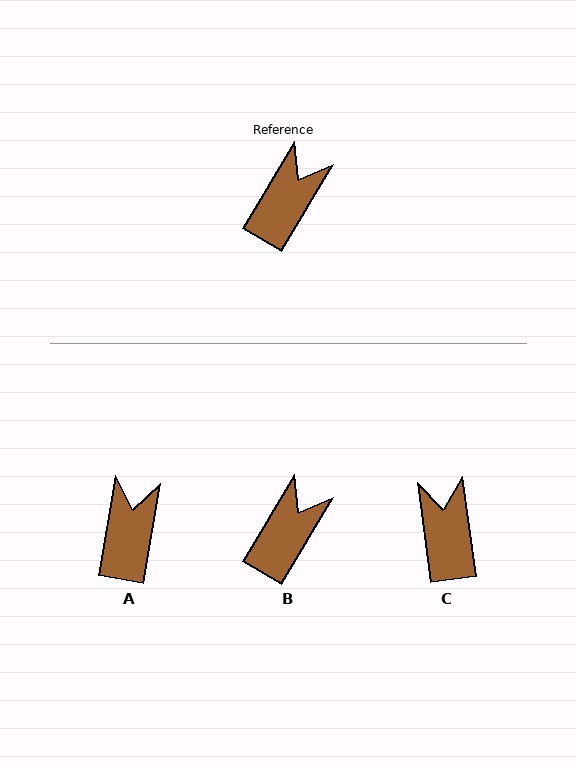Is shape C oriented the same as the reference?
No, it is off by about 38 degrees.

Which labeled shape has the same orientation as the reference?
B.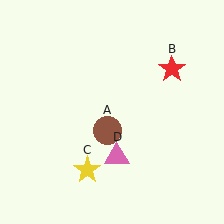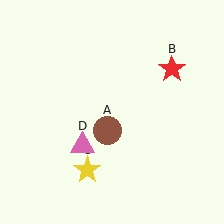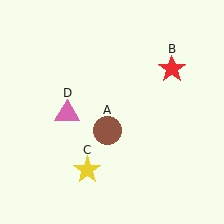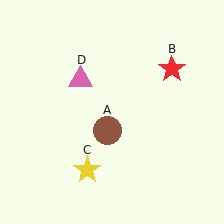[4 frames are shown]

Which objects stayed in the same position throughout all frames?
Brown circle (object A) and red star (object B) and yellow star (object C) remained stationary.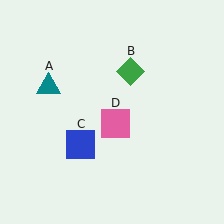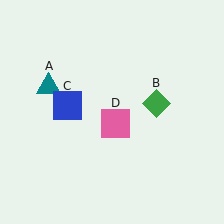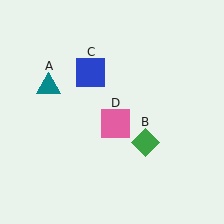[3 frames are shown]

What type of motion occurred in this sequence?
The green diamond (object B), blue square (object C) rotated clockwise around the center of the scene.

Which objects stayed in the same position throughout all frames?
Teal triangle (object A) and pink square (object D) remained stationary.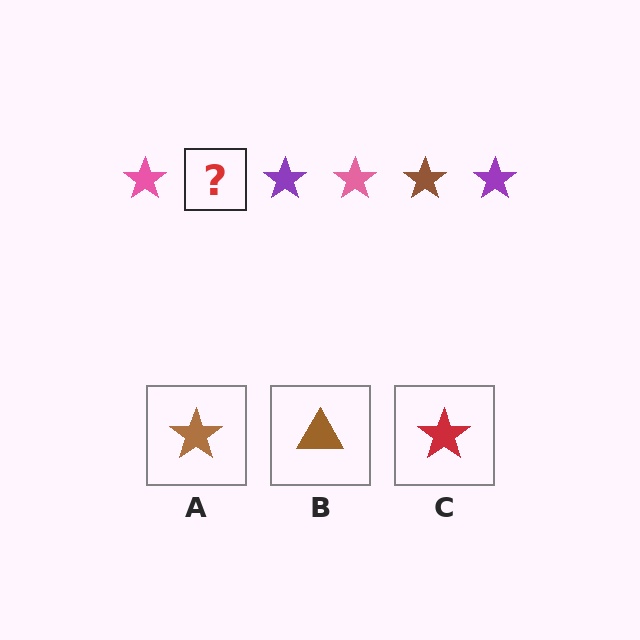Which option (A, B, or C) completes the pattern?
A.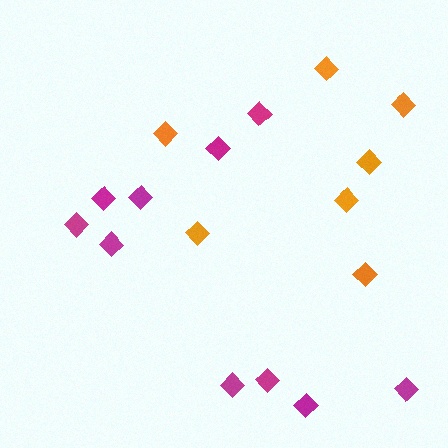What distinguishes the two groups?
There are 2 groups: one group of orange diamonds (7) and one group of magenta diamonds (10).